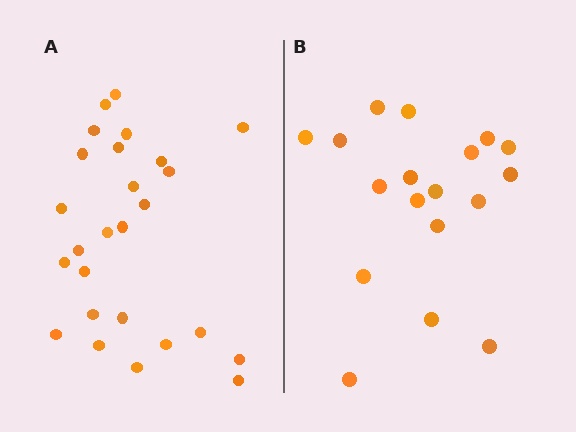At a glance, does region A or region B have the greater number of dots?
Region A (the left region) has more dots.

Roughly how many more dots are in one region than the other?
Region A has roughly 8 or so more dots than region B.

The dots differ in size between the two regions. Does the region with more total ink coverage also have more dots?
No. Region B has more total ink coverage because its dots are larger, but region A actually contains more individual dots. Total area can be misleading — the number of items is what matters here.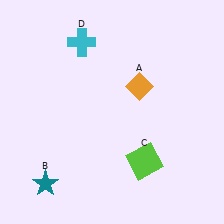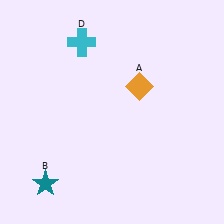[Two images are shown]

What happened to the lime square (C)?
The lime square (C) was removed in Image 2. It was in the bottom-right area of Image 1.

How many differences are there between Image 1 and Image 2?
There is 1 difference between the two images.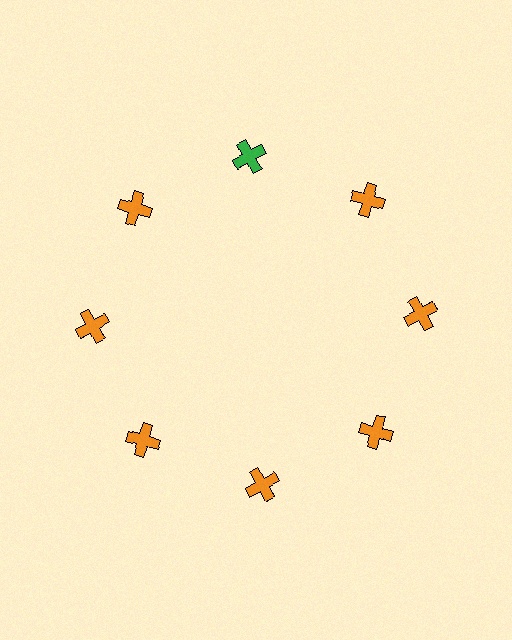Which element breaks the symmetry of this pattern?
The green cross at roughly the 12 o'clock position breaks the symmetry. All other shapes are orange crosses.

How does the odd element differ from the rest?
It has a different color: green instead of orange.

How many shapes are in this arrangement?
There are 8 shapes arranged in a ring pattern.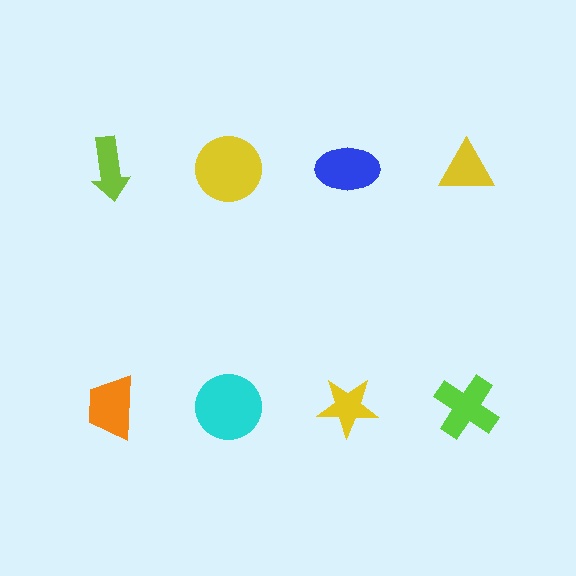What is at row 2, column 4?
A lime cross.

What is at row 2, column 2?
A cyan circle.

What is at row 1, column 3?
A blue ellipse.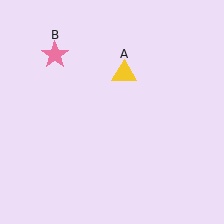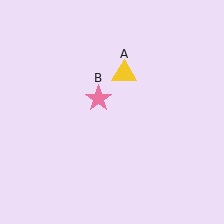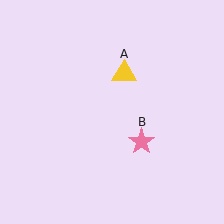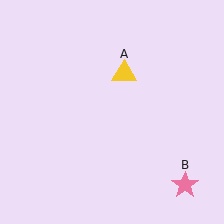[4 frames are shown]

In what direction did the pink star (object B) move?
The pink star (object B) moved down and to the right.